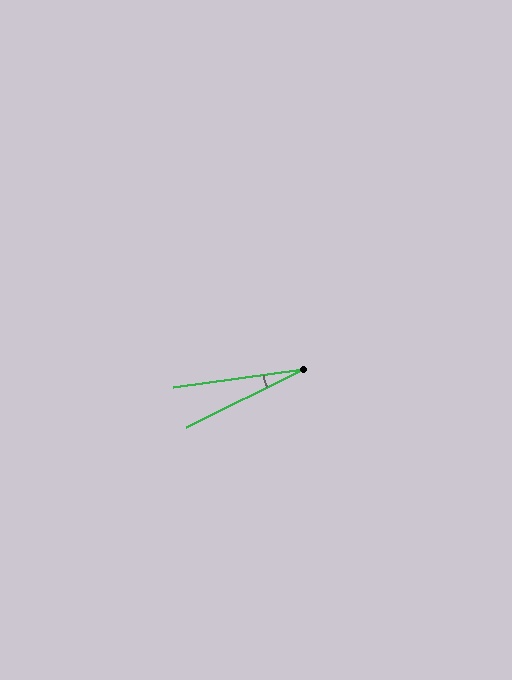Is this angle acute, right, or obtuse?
It is acute.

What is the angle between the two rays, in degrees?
Approximately 18 degrees.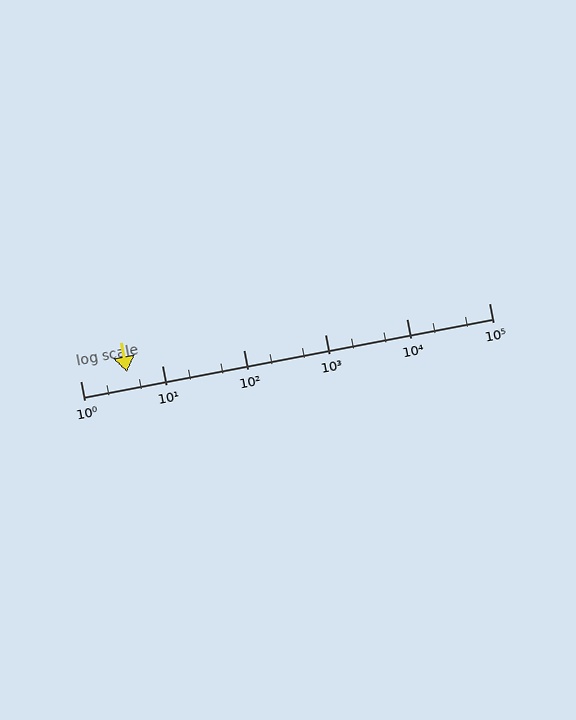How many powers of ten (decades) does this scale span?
The scale spans 5 decades, from 1 to 100000.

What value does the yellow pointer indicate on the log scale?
The pointer indicates approximately 3.7.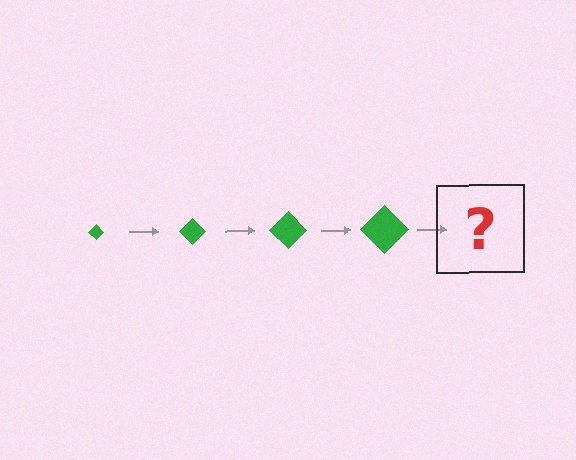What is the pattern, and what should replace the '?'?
The pattern is that the diamond gets progressively larger each step. The '?' should be a green diamond, larger than the previous one.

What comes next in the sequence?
The next element should be a green diamond, larger than the previous one.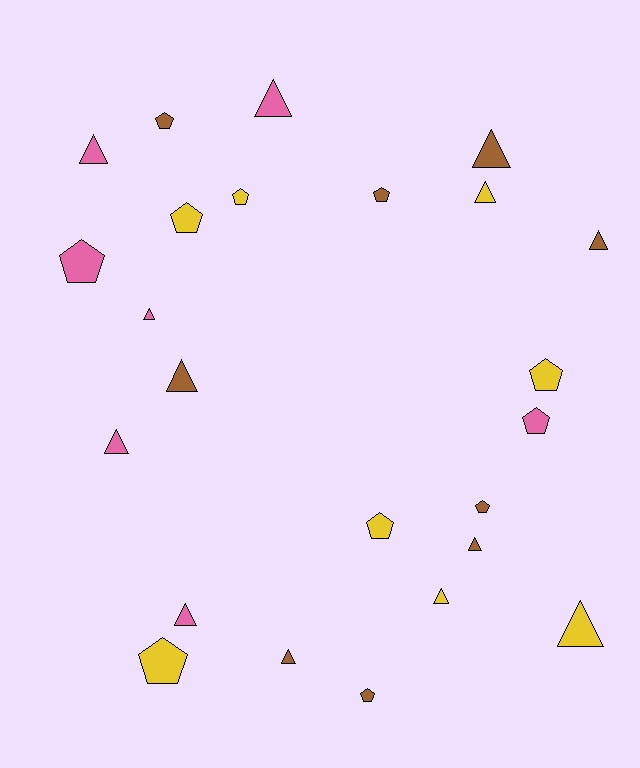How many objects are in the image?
There are 24 objects.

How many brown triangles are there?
There are 5 brown triangles.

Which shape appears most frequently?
Triangle, with 13 objects.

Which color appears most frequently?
Brown, with 9 objects.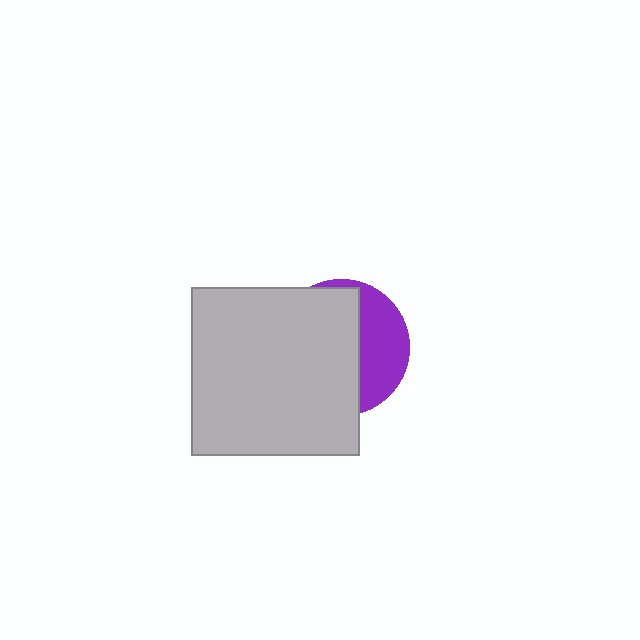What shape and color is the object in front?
The object in front is a light gray square.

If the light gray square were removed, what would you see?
You would see the complete purple circle.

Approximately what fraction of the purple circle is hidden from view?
Roughly 64% of the purple circle is hidden behind the light gray square.